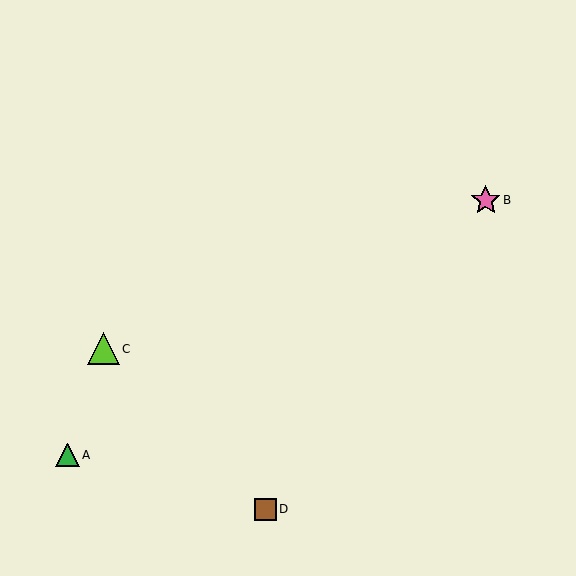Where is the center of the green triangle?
The center of the green triangle is at (68, 455).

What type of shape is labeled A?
Shape A is a green triangle.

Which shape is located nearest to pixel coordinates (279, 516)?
The brown square (labeled D) at (265, 509) is nearest to that location.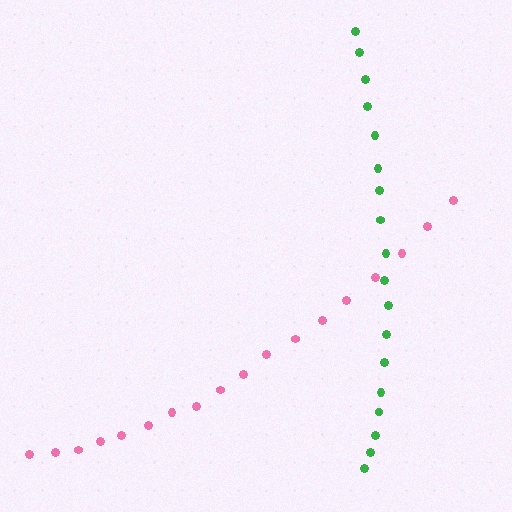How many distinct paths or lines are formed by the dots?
There are 2 distinct paths.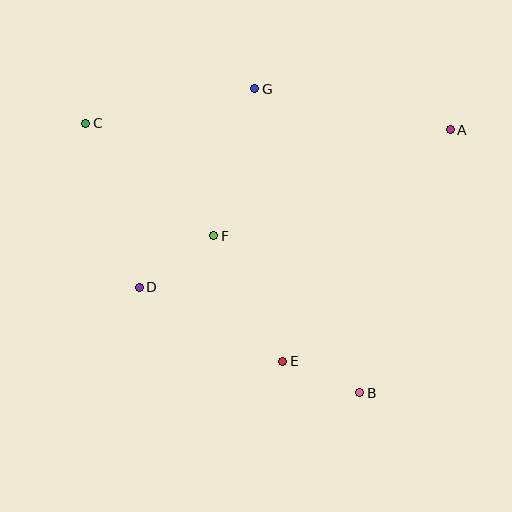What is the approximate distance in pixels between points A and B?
The distance between A and B is approximately 278 pixels.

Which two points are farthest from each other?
Points B and C are farthest from each other.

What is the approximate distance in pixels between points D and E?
The distance between D and E is approximately 162 pixels.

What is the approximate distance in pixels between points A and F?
The distance between A and F is approximately 259 pixels.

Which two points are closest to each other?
Points B and E are closest to each other.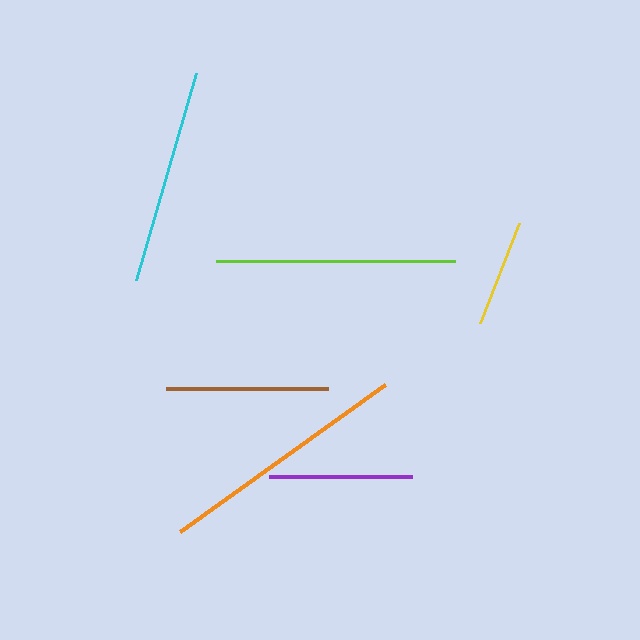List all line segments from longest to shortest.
From longest to shortest: orange, lime, cyan, brown, purple, yellow.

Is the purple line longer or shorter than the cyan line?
The cyan line is longer than the purple line.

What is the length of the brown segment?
The brown segment is approximately 163 pixels long.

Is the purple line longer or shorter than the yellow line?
The purple line is longer than the yellow line.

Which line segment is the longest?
The orange line is the longest at approximately 252 pixels.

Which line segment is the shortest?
The yellow line is the shortest at approximately 107 pixels.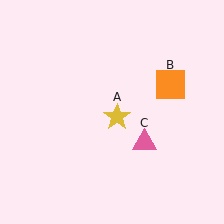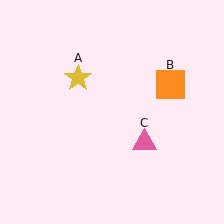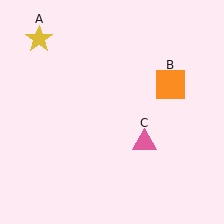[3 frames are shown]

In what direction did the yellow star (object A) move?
The yellow star (object A) moved up and to the left.